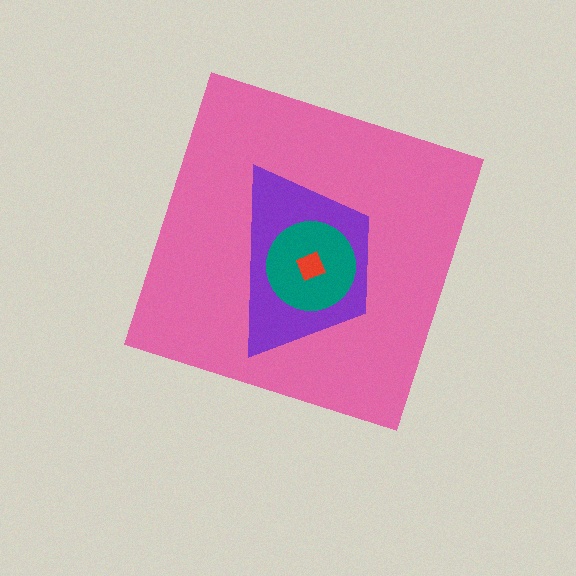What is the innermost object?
The red square.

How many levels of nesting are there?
4.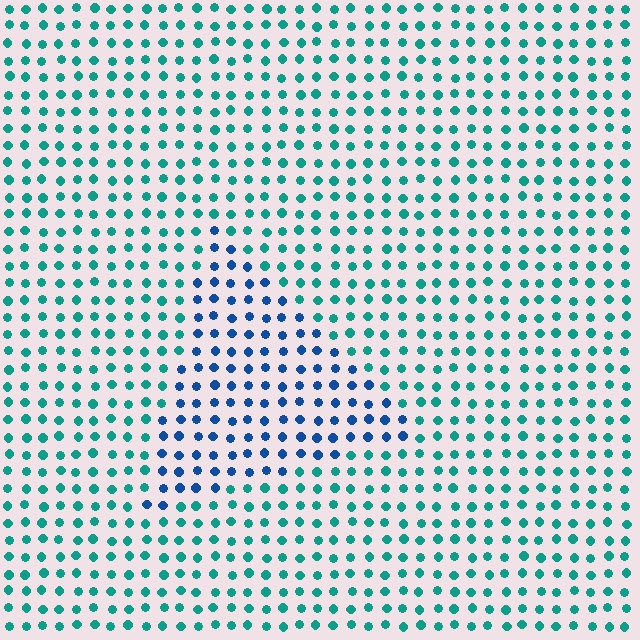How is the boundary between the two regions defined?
The boundary is defined purely by a slight shift in hue (about 43 degrees). Spacing, size, and orientation are identical on both sides.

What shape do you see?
I see a triangle.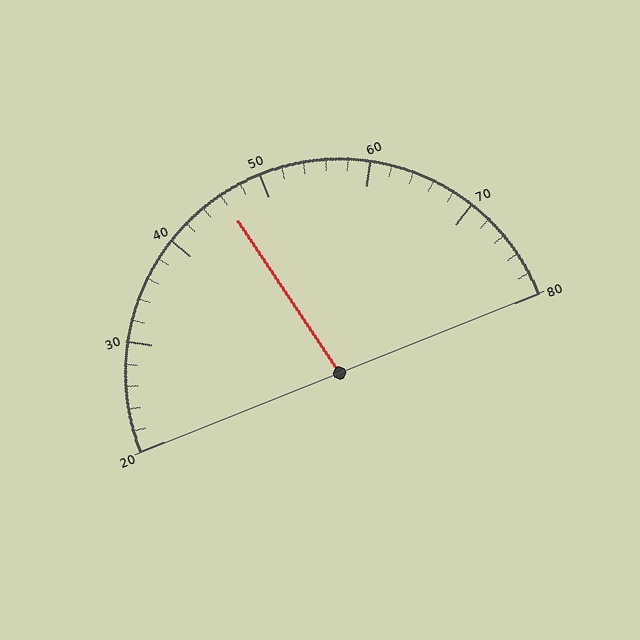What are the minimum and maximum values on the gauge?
The gauge ranges from 20 to 80.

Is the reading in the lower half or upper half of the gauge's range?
The reading is in the lower half of the range (20 to 80).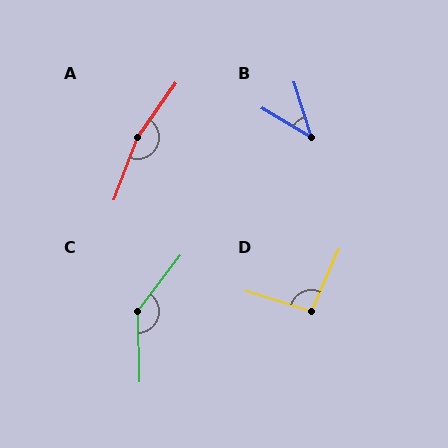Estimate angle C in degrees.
Approximately 141 degrees.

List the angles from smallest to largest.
B (42°), D (97°), C (141°), A (165°).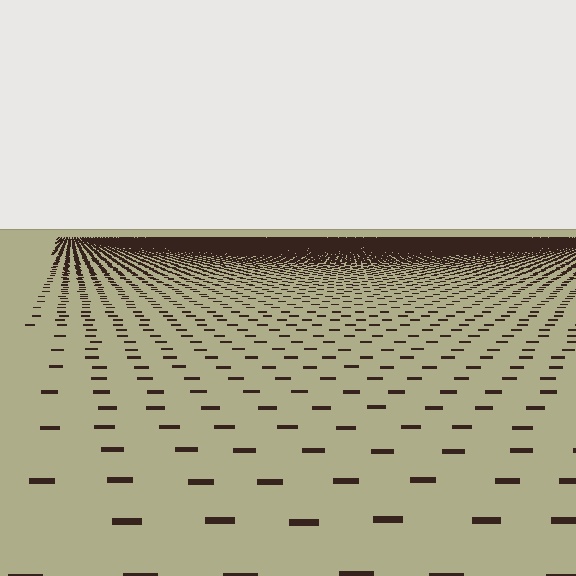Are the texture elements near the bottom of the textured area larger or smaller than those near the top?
Larger. Near the bottom, elements are closer to the viewer and appear at a bigger on-screen size.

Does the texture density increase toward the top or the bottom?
Density increases toward the top.